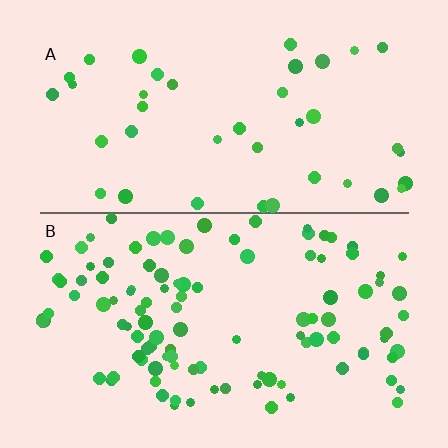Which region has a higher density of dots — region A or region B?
B (the bottom).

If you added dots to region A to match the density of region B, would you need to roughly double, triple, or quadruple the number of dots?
Approximately triple.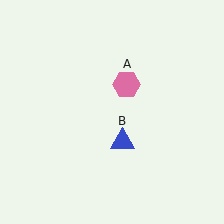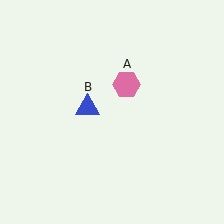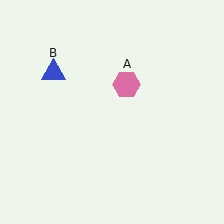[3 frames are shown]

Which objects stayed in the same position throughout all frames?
Pink hexagon (object A) remained stationary.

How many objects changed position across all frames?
1 object changed position: blue triangle (object B).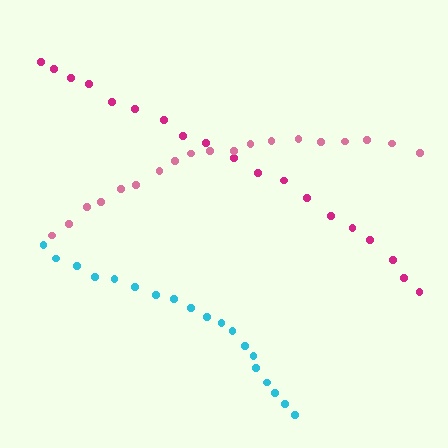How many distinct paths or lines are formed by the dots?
There are 3 distinct paths.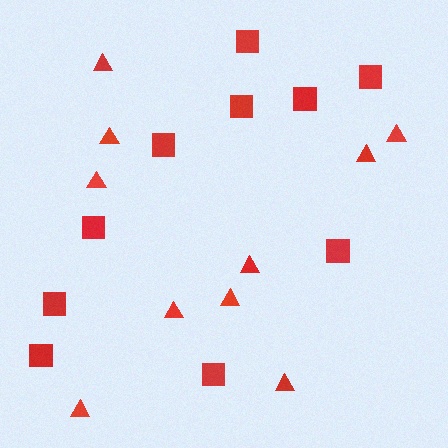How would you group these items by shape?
There are 2 groups: one group of squares (10) and one group of triangles (10).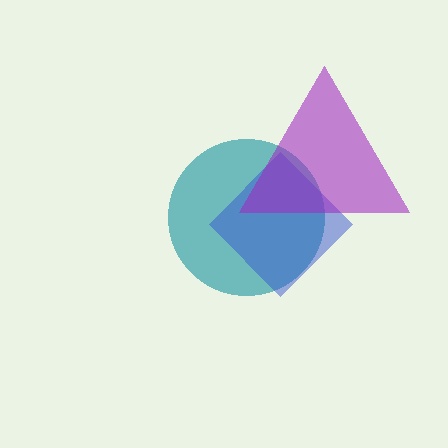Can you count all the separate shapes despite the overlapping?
Yes, there are 3 separate shapes.